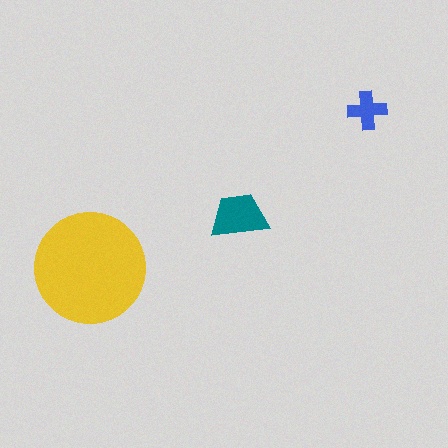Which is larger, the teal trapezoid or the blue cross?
The teal trapezoid.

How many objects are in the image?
There are 3 objects in the image.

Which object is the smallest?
The blue cross.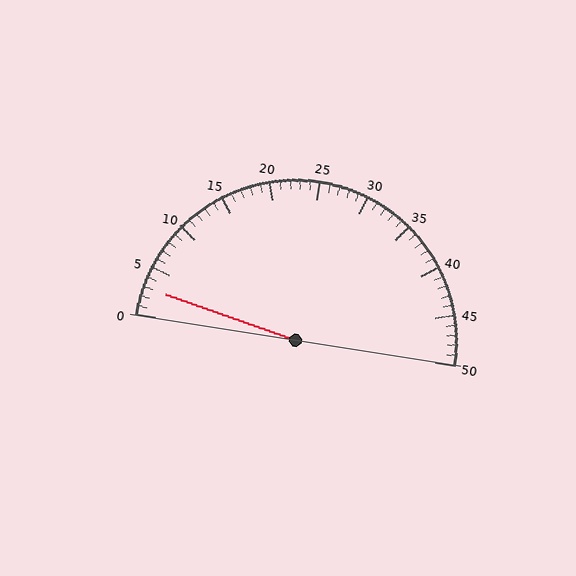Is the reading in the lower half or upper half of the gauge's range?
The reading is in the lower half of the range (0 to 50).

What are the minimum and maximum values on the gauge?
The gauge ranges from 0 to 50.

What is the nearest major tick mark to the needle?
The nearest major tick mark is 5.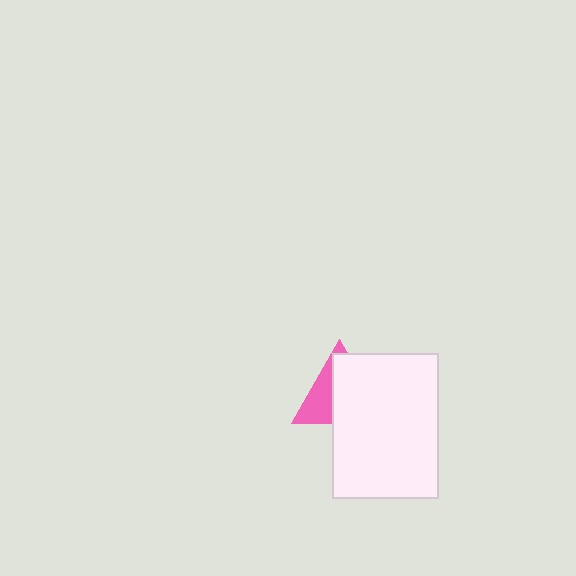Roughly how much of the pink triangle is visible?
A small part of it is visible (roughly 38%).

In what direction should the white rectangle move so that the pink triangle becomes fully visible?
The white rectangle should move toward the lower-right. That is the shortest direction to clear the overlap and leave the pink triangle fully visible.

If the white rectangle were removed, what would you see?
You would see the complete pink triangle.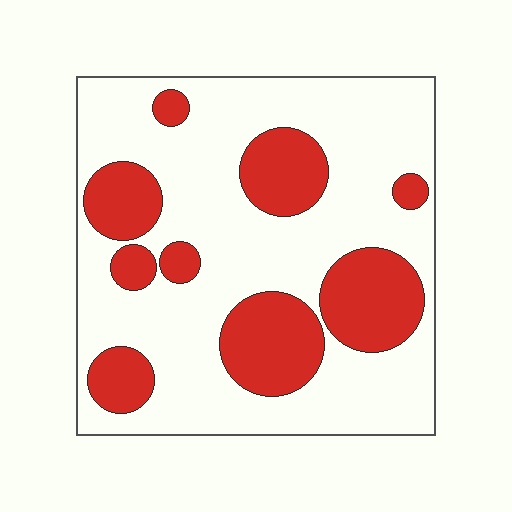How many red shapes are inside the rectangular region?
9.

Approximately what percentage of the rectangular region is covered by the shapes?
Approximately 30%.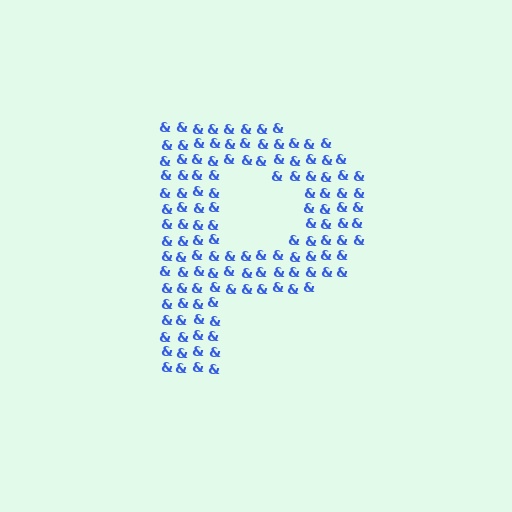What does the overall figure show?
The overall figure shows the letter P.